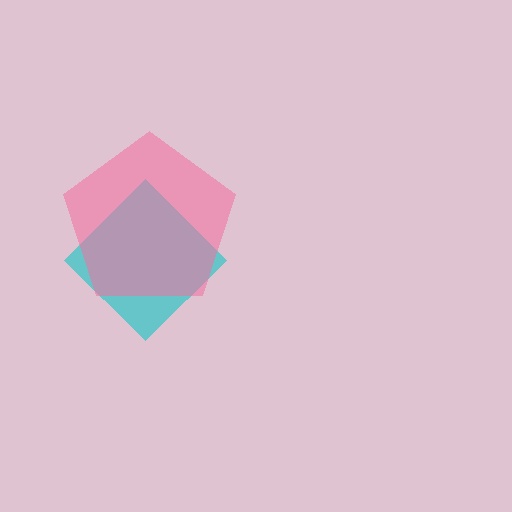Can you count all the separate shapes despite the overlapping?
Yes, there are 2 separate shapes.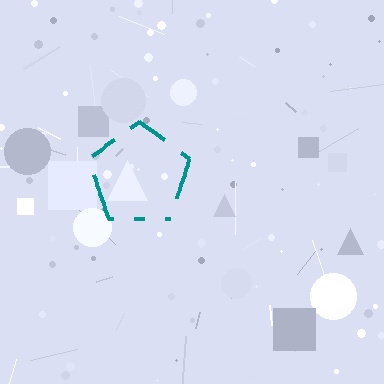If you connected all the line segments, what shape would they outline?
They would outline a pentagon.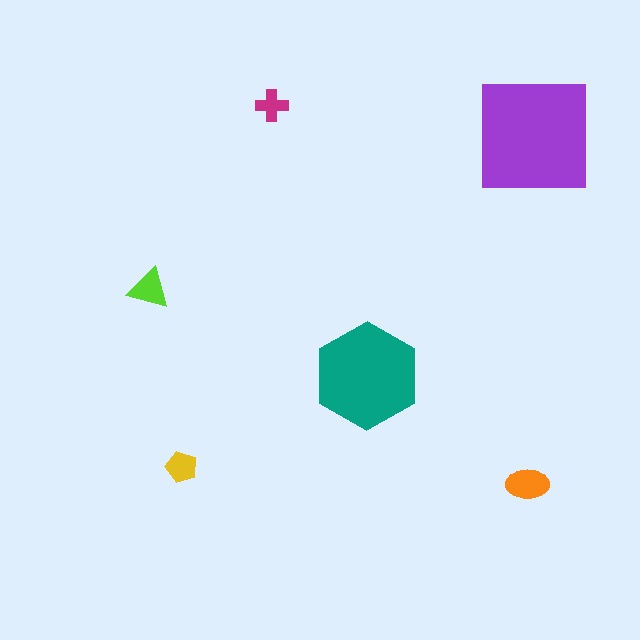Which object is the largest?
The purple square.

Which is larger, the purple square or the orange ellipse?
The purple square.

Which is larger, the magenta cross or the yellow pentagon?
The yellow pentagon.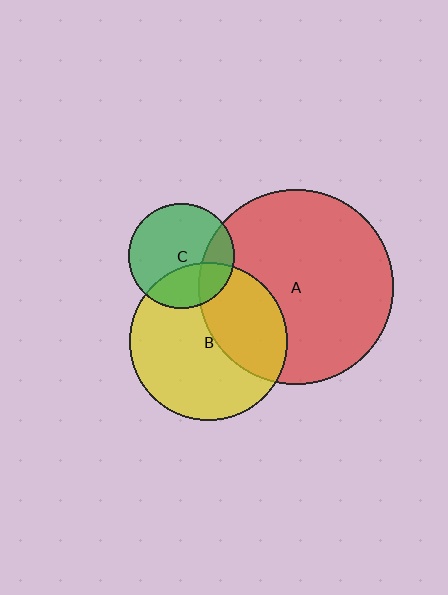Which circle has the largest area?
Circle A (red).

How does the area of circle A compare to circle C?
Approximately 3.4 times.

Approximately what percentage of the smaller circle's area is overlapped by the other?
Approximately 30%.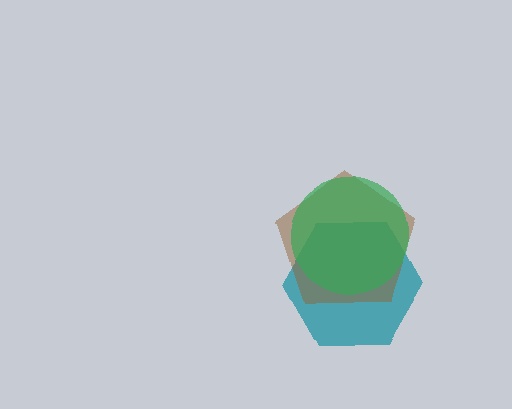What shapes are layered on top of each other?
The layered shapes are: a teal hexagon, a brown pentagon, a green circle.